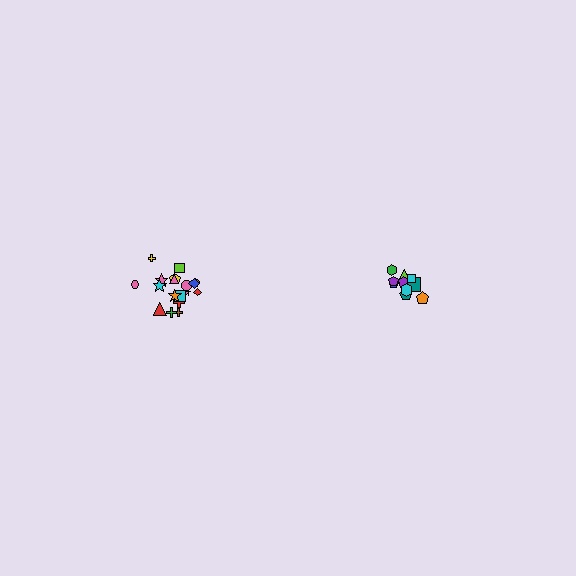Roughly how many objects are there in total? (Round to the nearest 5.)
Roughly 30 objects in total.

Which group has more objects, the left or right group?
The left group.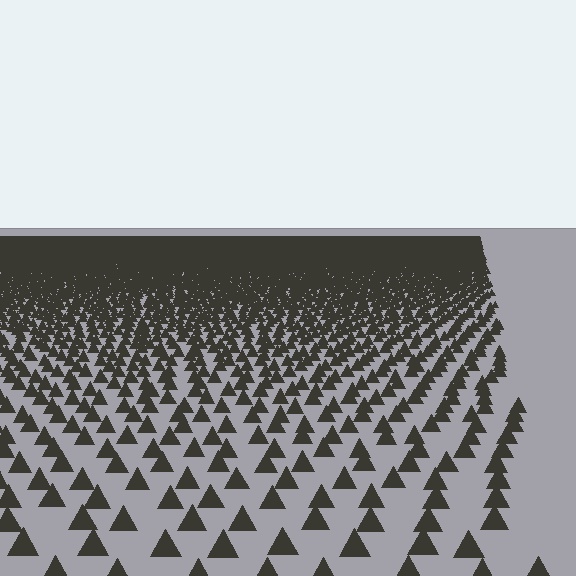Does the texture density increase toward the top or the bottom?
Density increases toward the top.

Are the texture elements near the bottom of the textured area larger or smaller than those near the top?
Larger. Near the bottom, elements are closer to the viewer and appear at a bigger on-screen size.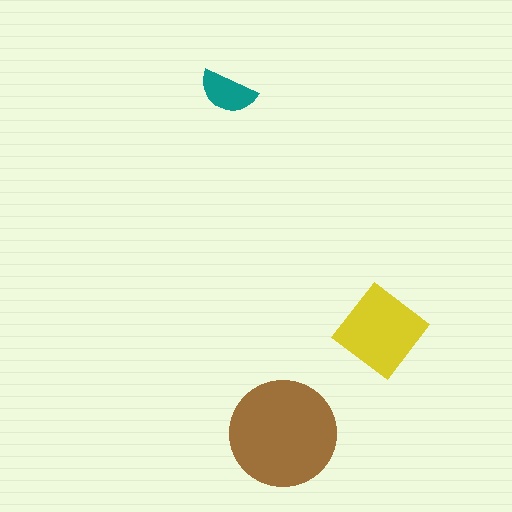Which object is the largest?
The brown circle.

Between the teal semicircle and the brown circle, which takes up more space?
The brown circle.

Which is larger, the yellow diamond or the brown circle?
The brown circle.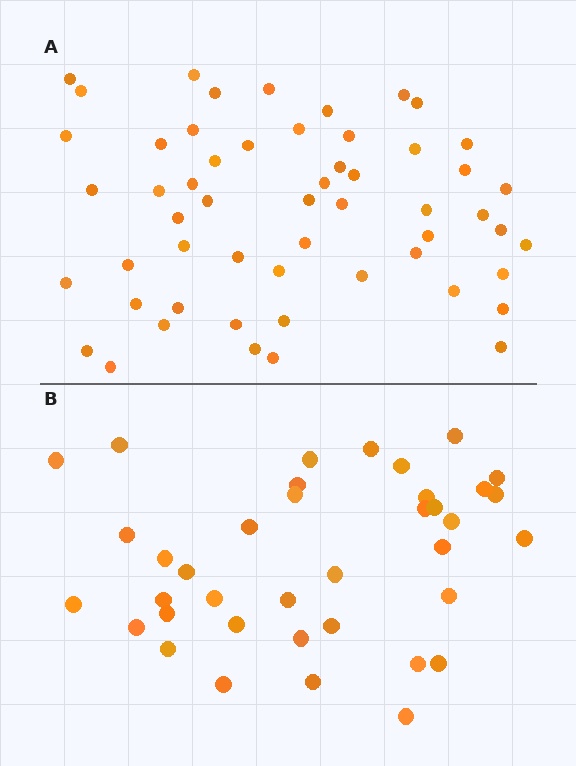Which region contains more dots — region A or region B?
Region A (the top region) has more dots.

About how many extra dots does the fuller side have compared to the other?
Region A has approximately 15 more dots than region B.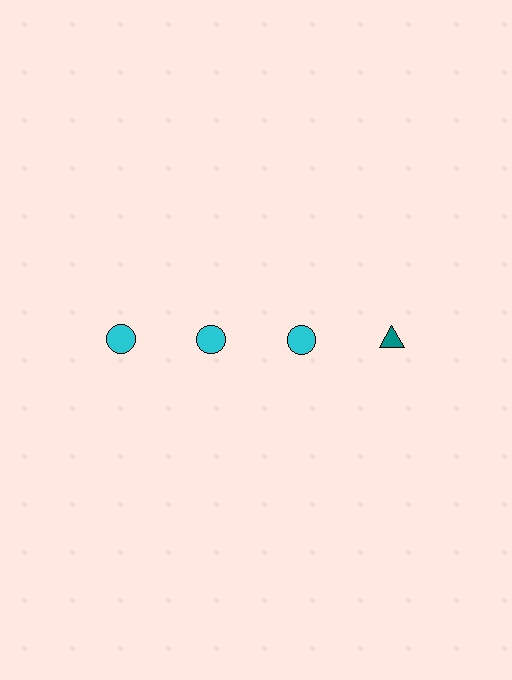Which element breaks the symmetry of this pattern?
The teal triangle in the top row, second from right column breaks the symmetry. All other shapes are cyan circles.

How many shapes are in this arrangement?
There are 4 shapes arranged in a grid pattern.